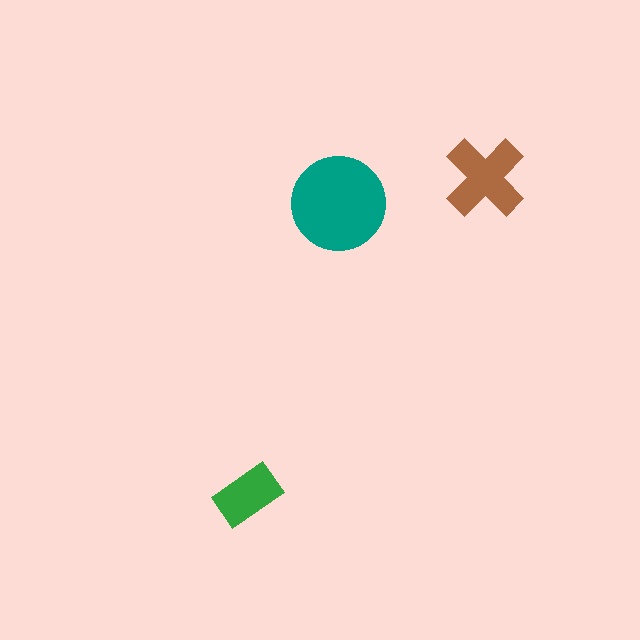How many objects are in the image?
There are 3 objects in the image.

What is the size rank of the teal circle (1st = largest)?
1st.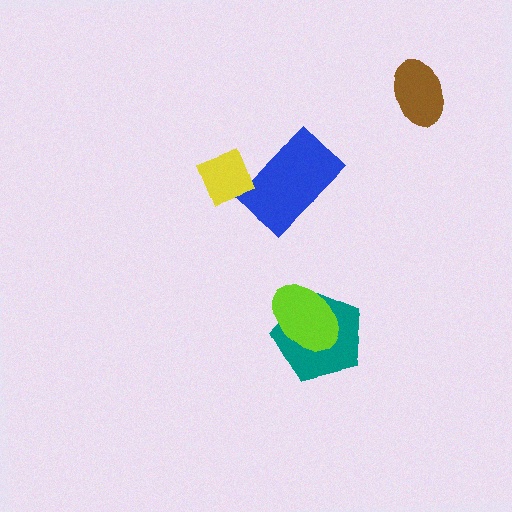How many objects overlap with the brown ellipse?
0 objects overlap with the brown ellipse.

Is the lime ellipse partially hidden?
No, no other shape covers it.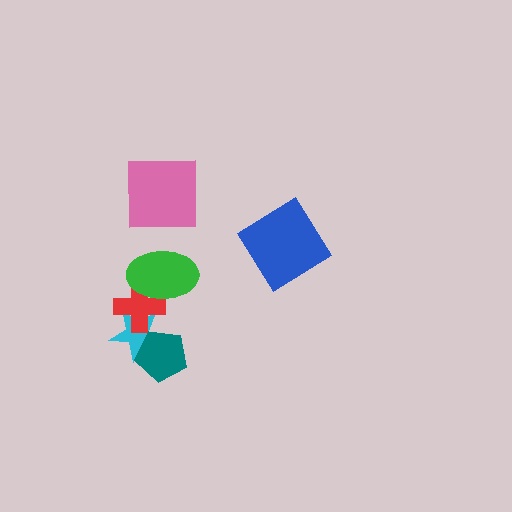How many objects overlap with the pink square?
0 objects overlap with the pink square.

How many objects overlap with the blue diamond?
0 objects overlap with the blue diamond.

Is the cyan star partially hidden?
Yes, it is partially covered by another shape.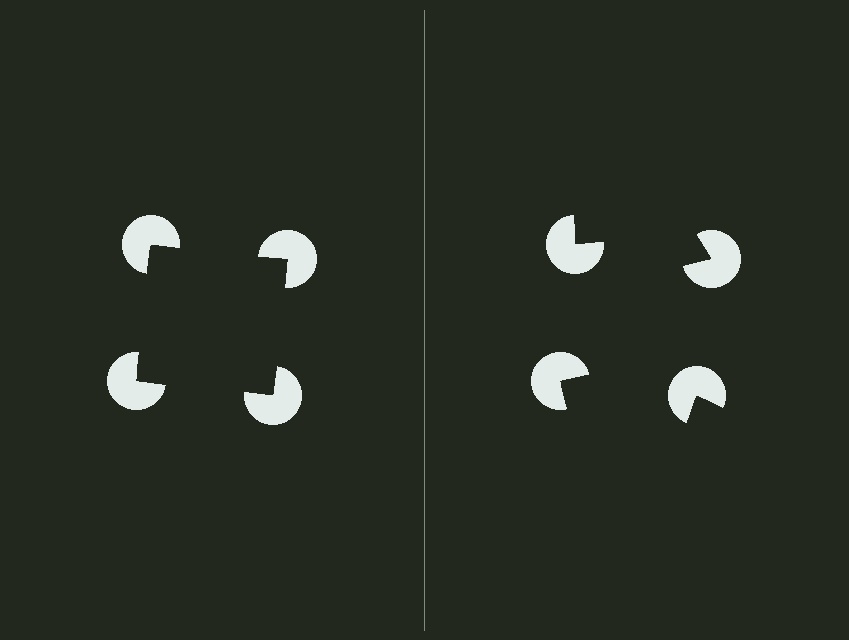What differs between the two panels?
The pac-man discs are positioned identically on both sides; only the wedge orientations differ. On the left they align to a square; on the right they are misaligned.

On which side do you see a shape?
An illusory square appears on the left side. On the right side the wedge cuts are rotated, so no coherent shape forms.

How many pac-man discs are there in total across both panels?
8 — 4 on each side.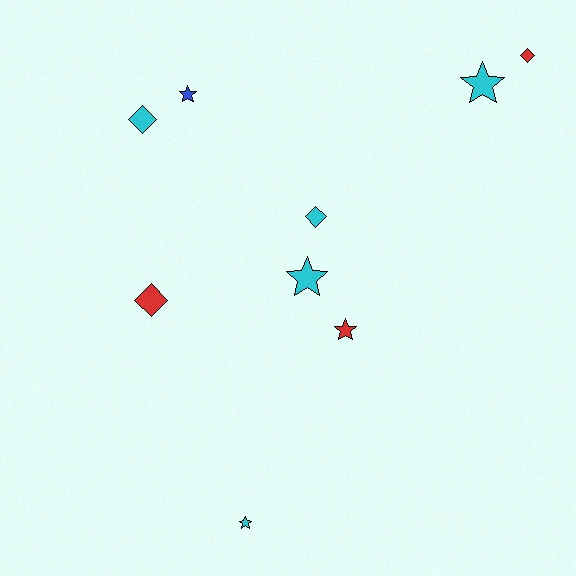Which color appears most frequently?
Cyan, with 5 objects.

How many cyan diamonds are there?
There are 2 cyan diamonds.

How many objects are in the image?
There are 9 objects.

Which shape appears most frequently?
Star, with 5 objects.